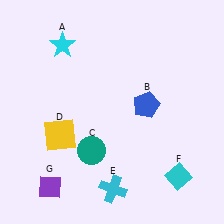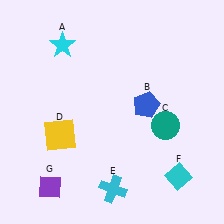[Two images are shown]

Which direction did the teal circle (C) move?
The teal circle (C) moved right.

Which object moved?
The teal circle (C) moved right.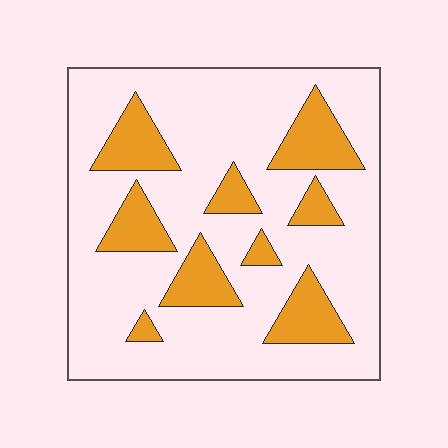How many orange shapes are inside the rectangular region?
9.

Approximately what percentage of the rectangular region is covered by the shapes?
Approximately 25%.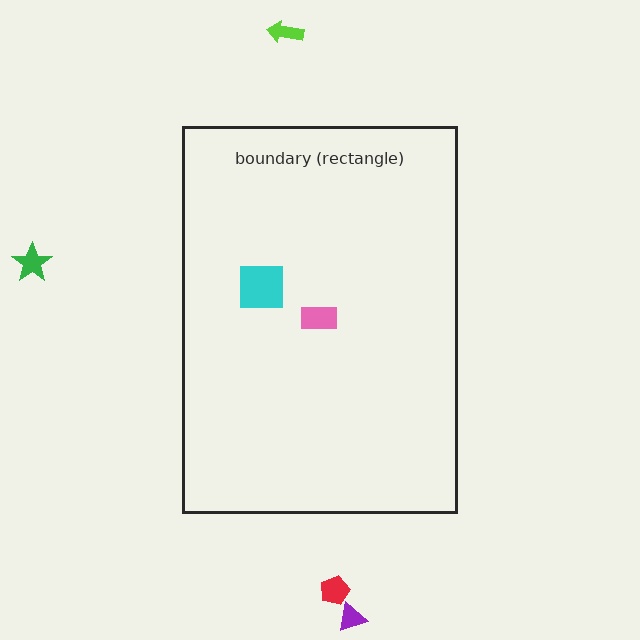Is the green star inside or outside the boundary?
Outside.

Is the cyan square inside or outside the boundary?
Inside.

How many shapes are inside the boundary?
2 inside, 4 outside.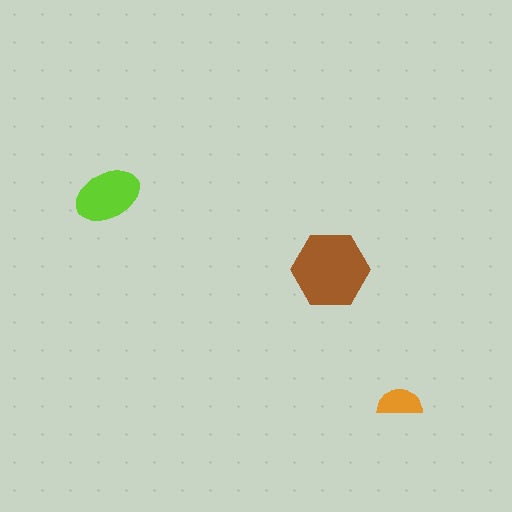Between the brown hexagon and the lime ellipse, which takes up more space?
The brown hexagon.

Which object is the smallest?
The orange semicircle.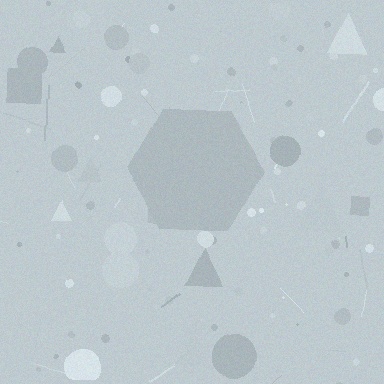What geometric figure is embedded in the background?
A hexagon is embedded in the background.